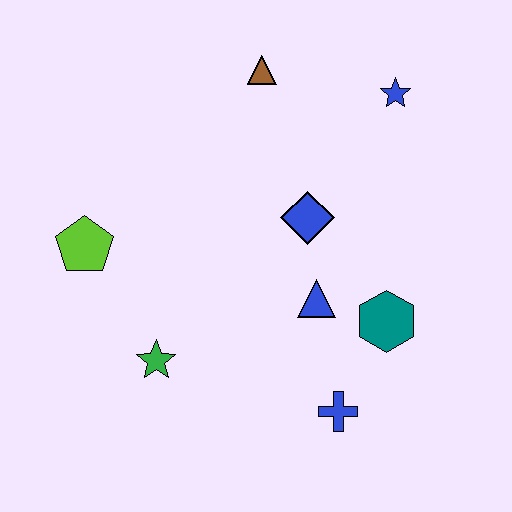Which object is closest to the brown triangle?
The blue star is closest to the brown triangle.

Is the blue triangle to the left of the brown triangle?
No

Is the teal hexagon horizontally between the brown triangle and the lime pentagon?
No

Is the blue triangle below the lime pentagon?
Yes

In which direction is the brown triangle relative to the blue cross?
The brown triangle is above the blue cross.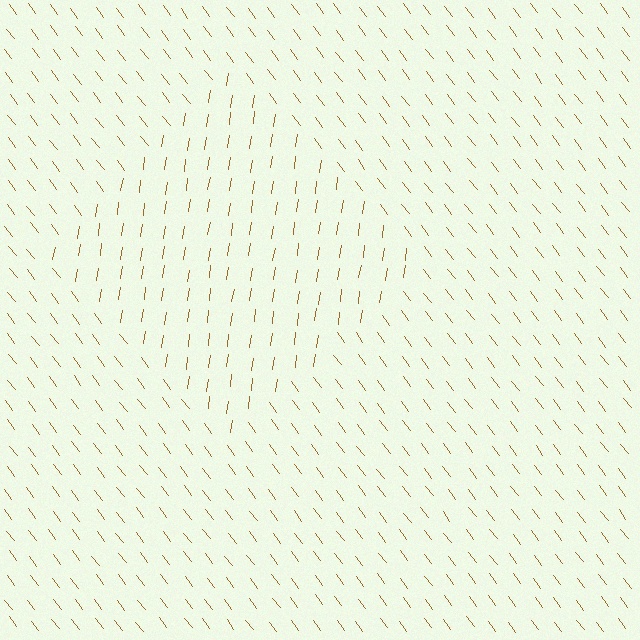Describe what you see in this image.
The image is filled with small brown line segments. A diamond region in the image has lines oriented differently from the surrounding lines, creating a visible texture boundary.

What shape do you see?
I see a diamond.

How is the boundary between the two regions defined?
The boundary is defined purely by a change in line orientation (approximately 45 degrees difference). All lines are the same color and thickness.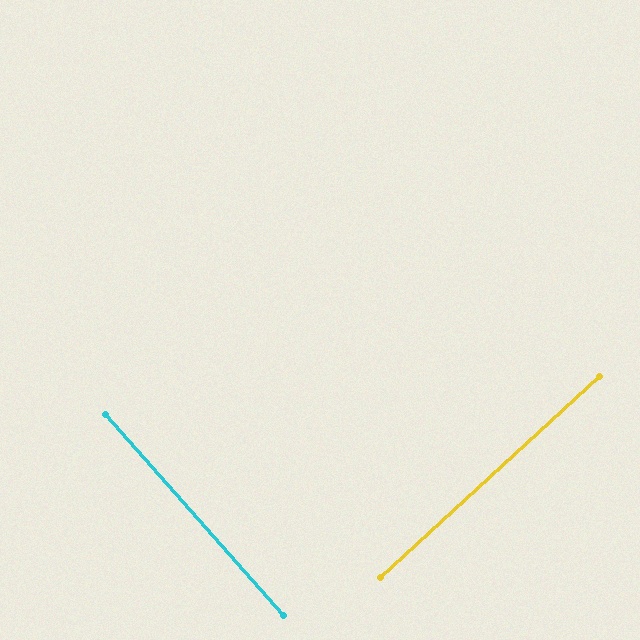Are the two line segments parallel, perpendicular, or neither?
Perpendicular — they meet at approximately 89°.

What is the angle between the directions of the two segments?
Approximately 89 degrees.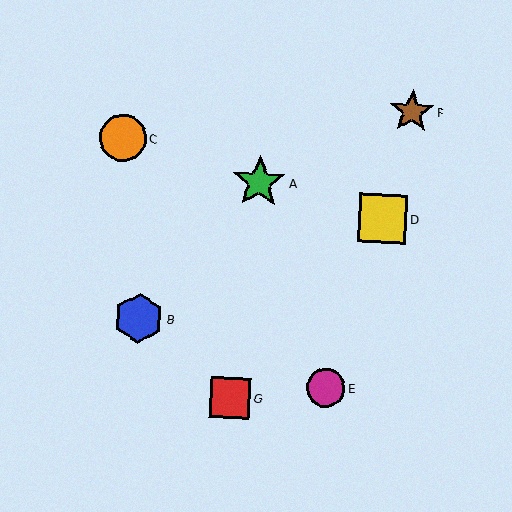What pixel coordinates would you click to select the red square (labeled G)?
Click at (230, 398) to select the red square G.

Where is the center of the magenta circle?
The center of the magenta circle is at (326, 388).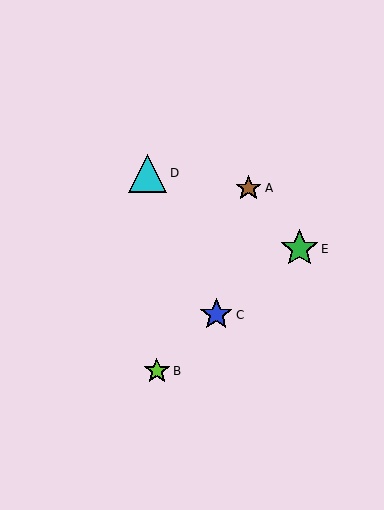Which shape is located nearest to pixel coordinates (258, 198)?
The brown star (labeled A) at (248, 188) is nearest to that location.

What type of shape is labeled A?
Shape A is a brown star.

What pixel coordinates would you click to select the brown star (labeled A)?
Click at (248, 188) to select the brown star A.